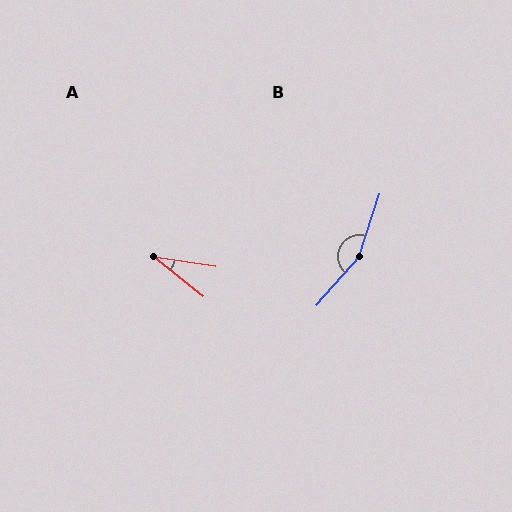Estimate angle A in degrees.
Approximately 30 degrees.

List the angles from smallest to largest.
A (30°), B (157°).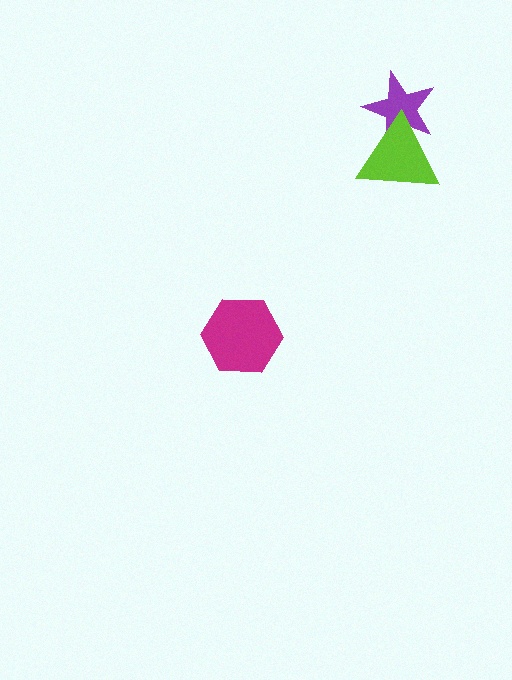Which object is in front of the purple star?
The lime triangle is in front of the purple star.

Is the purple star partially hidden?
Yes, it is partially covered by another shape.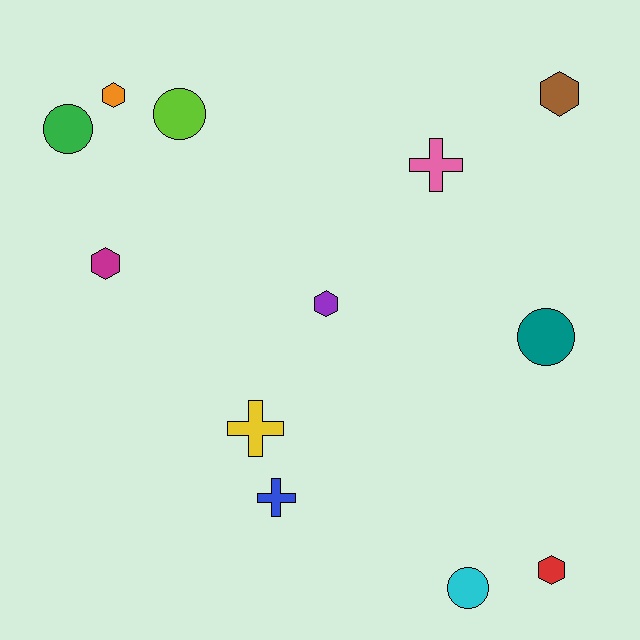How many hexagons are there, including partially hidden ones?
There are 5 hexagons.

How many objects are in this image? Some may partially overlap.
There are 12 objects.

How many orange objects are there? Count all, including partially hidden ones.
There is 1 orange object.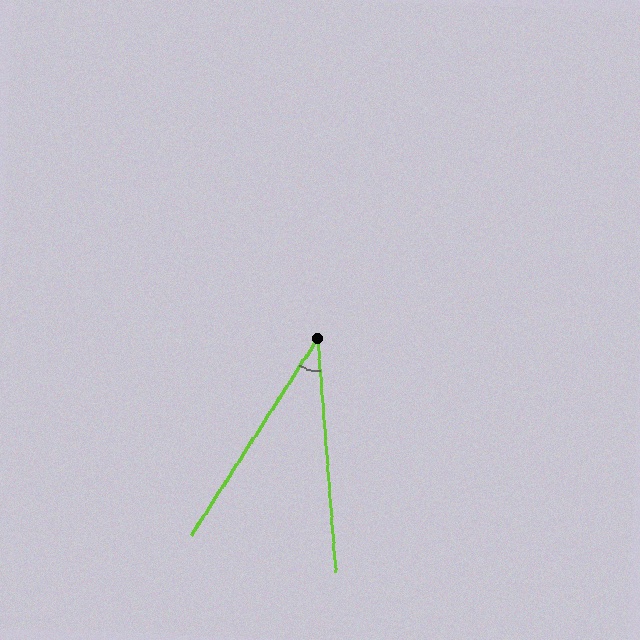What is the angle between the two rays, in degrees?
Approximately 37 degrees.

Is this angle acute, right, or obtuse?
It is acute.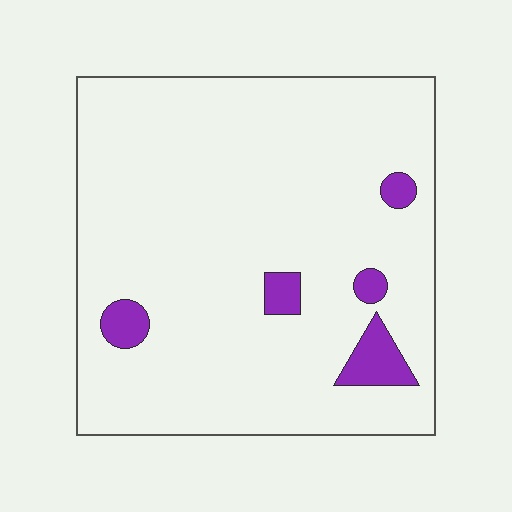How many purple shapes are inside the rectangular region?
5.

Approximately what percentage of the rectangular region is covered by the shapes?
Approximately 5%.